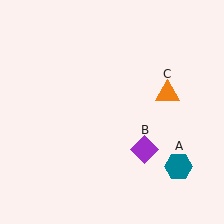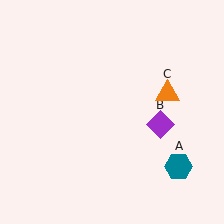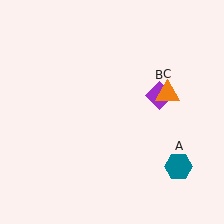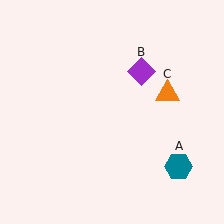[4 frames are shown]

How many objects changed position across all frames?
1 object changed position: purple diamond (object B).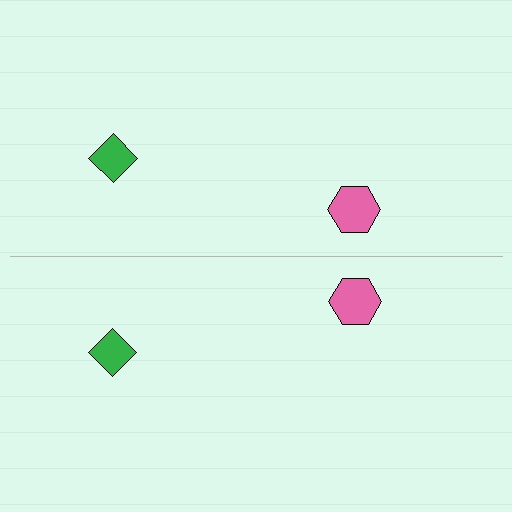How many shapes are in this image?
There are 4 shapes in this image.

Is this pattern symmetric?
Yes, this pattern has bilateral (reflection) symmetry.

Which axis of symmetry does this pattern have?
The pattern has a horizontal axis of symmetry running through the center of the image.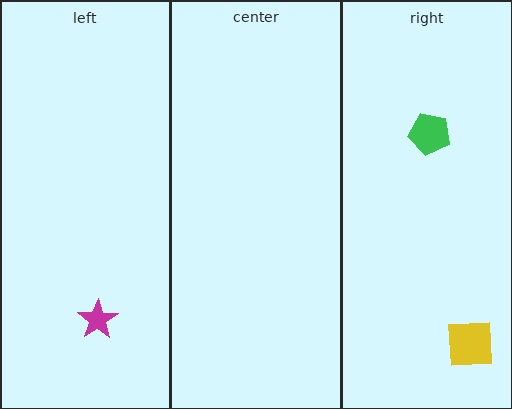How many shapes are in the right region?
2.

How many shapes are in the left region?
1.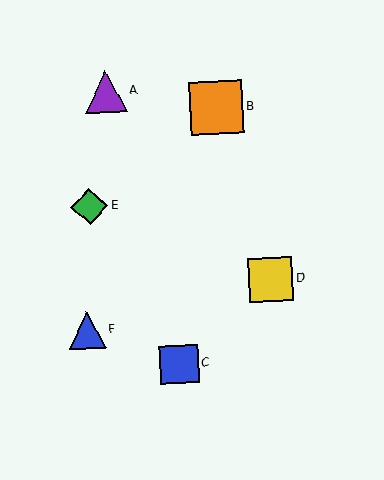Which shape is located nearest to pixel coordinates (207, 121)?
The orange square (labeled B) at (217, 107) is nearest to that location.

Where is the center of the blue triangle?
The center of the blue triangle is at (87, 330).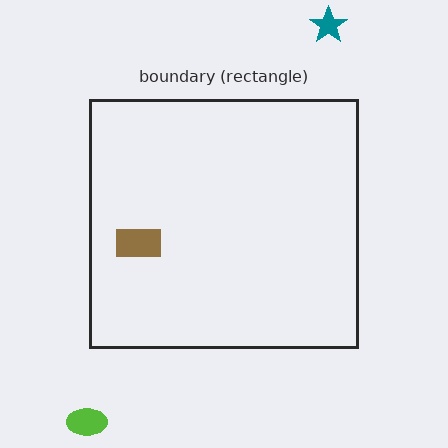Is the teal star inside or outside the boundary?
Outside.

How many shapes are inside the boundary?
1 inside, 2 outside.